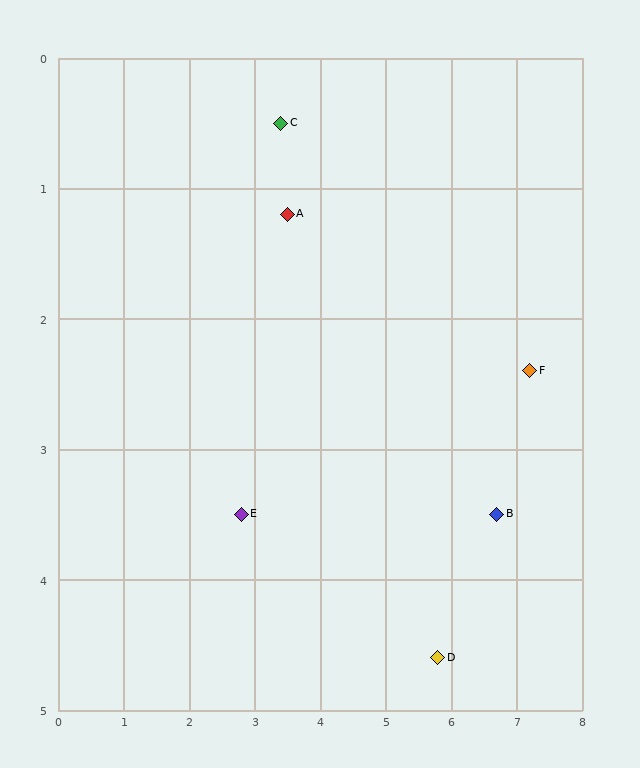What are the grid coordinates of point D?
Point D is at approximately (5.8, 4.6).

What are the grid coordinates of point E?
Point E is at approximately (2.8, 3.5).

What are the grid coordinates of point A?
Point A is at approximately (3.5, 1.2).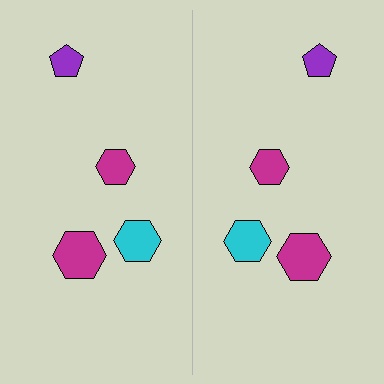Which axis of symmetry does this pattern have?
The pattern has a vertical axis of symmetry running through the center of the image.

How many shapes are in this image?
There are 8 shapes in this image.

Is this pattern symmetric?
Yes, this pattern has bilateral (reflection) symmetry.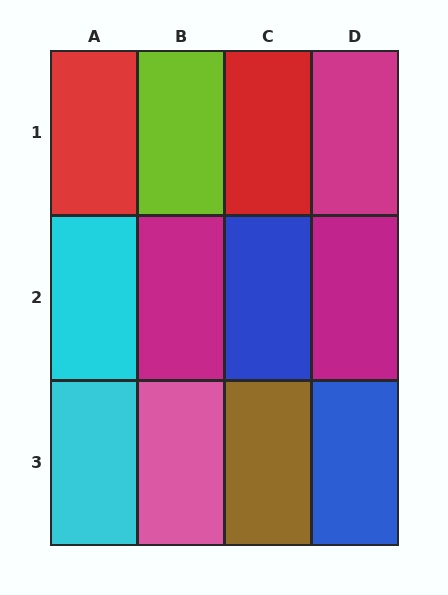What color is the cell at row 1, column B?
Lime.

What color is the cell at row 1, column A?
Red.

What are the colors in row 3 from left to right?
Cyan, pink, brown, blue.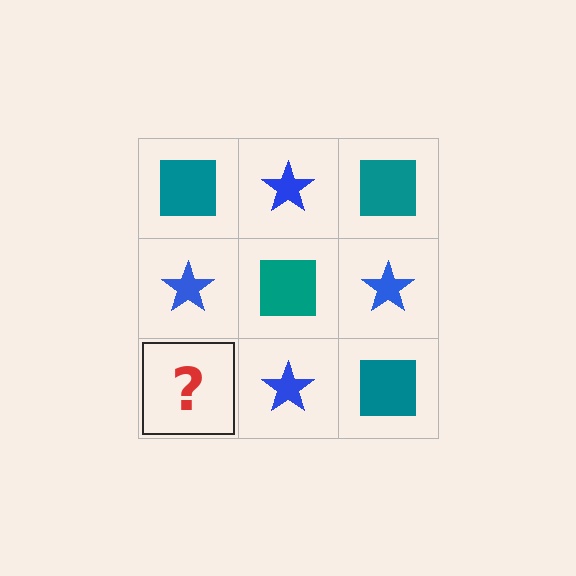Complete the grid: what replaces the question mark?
The question mark should be replaced with a teal square.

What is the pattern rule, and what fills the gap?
The rule is that it alternates teal square and blue star in a checkerboard pattern. The gap should be filled with a teal square.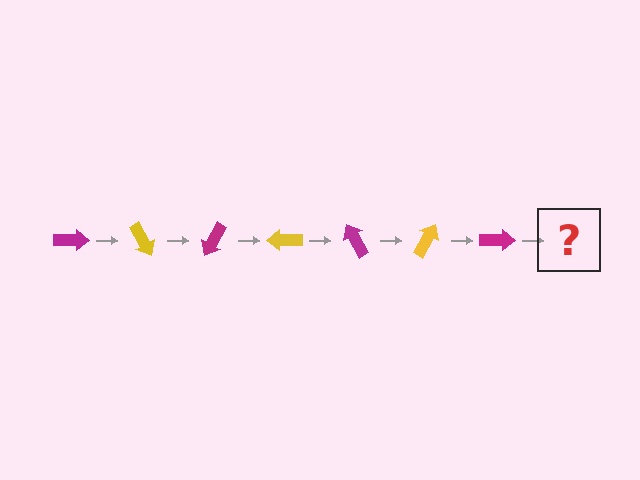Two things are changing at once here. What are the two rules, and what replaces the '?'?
The two rules are that it rotates 60 degrees each step and the color cycles through magenta and yellow. The '?' should be a yellow arrow, rotated 420 degrees from the start.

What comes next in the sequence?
The next element should be a yellow arrow, rotated 420 degrees from the start.